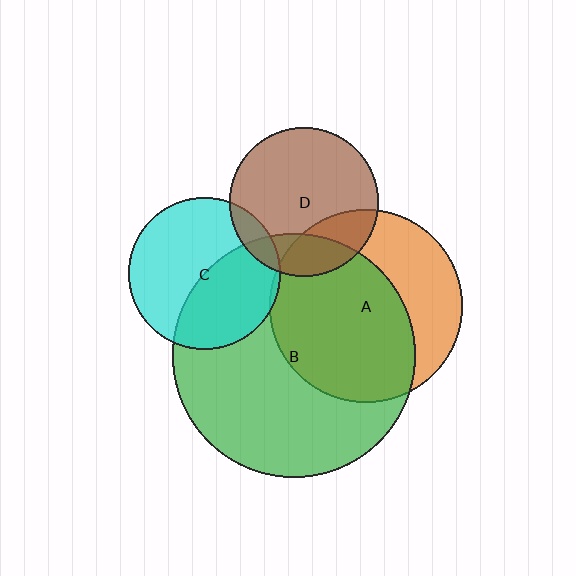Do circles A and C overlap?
Yes.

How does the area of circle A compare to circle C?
Approximately 1.6 times.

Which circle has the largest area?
Circle B (green).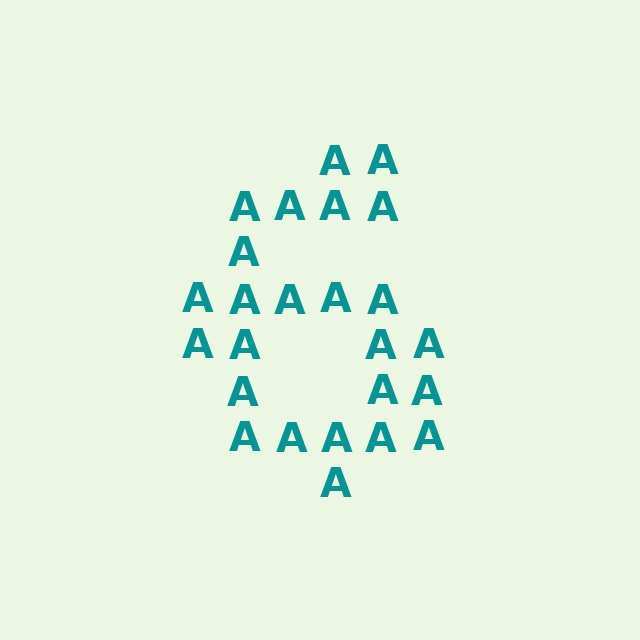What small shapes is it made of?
It is made of small letter A's.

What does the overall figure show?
The overall figure shows the digit 6.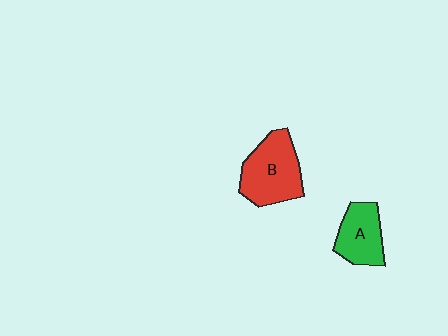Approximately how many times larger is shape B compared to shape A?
Approximately 1.4 times.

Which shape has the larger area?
Shape B (red).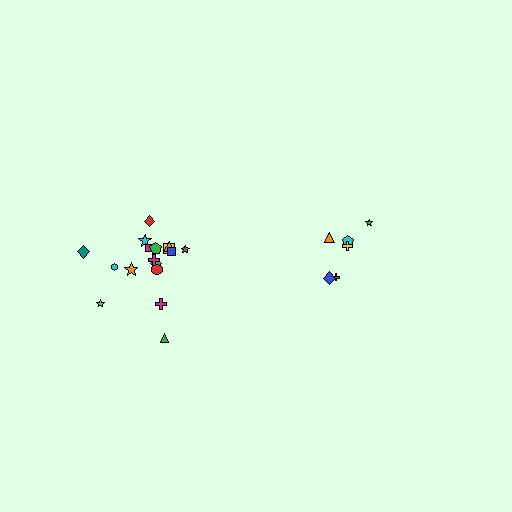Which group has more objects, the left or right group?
The left group.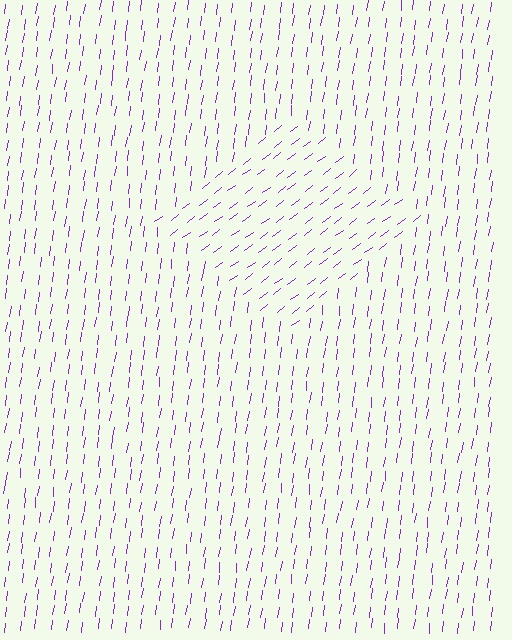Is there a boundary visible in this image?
Yes, there is a texture boundary formed by a change in line orientation.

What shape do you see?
I see a diamond.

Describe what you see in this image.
The image is filled with small purple line segments. A diamond region in the image has lines oriented differently from the surrounding lines, creating a visible texture boundary.